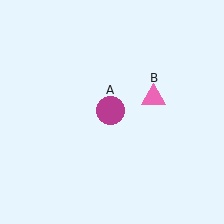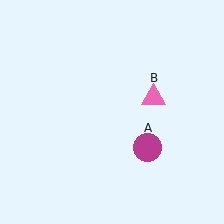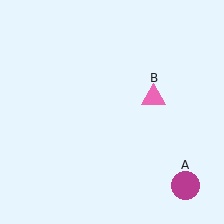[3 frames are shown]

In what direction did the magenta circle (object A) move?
The magenta circle (object A) moved down and to the right.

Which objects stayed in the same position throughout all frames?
Pink triangle (object B) remained stationary.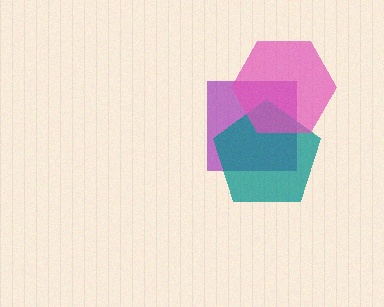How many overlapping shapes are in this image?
There are 3 overlapping shapes in the image.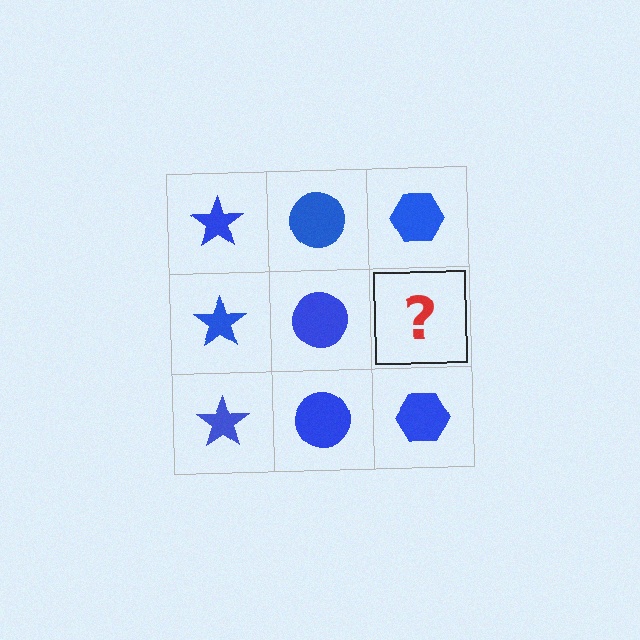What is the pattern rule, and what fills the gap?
The rule is that each column has a consistent shape. The gap should be filled with a blue hexagon.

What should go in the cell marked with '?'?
The missing cell should contain a blue hexagon.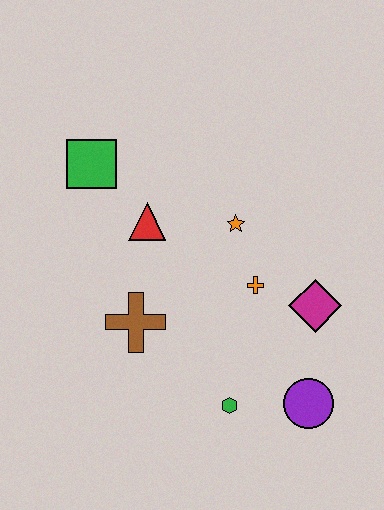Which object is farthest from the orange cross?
The green square is farthest from the orange cross.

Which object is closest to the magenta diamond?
The orange cross is closest to the magenta diamond.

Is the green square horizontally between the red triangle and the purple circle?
No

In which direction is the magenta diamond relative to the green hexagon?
The magenta diamond is above the green hexagon.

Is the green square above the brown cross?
Yes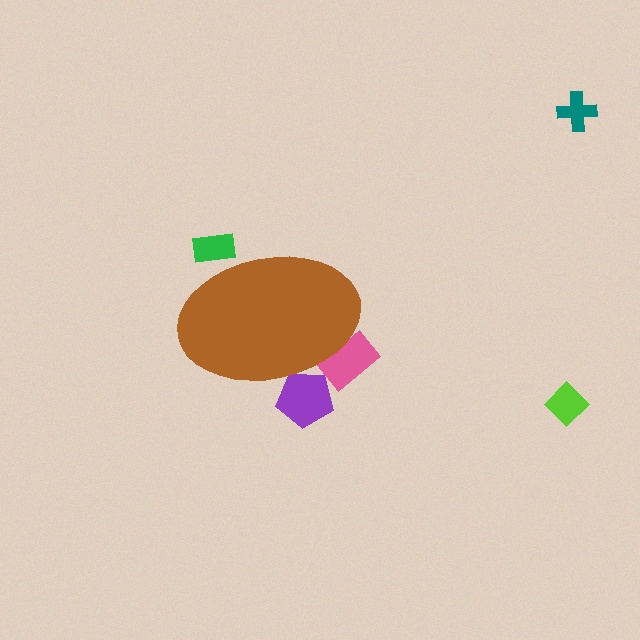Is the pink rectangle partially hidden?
Yes, the pink rectangle is partially hidden behind the brown ellipse.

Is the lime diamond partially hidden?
No, the lime diamond is fully visible.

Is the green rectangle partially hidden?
Yes, the green rectangle is partially hidden behind the brown ellipse.